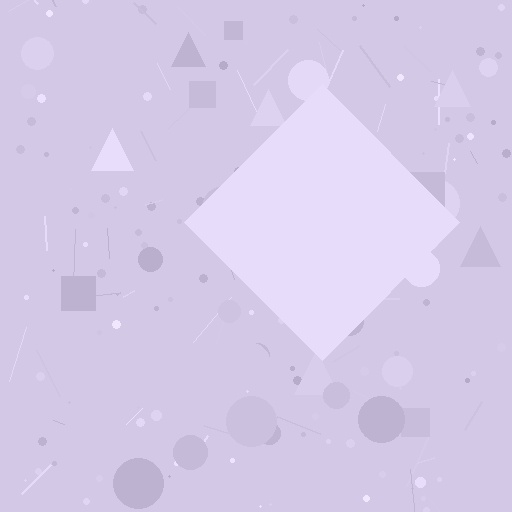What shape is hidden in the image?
A diamond is hidden in the image.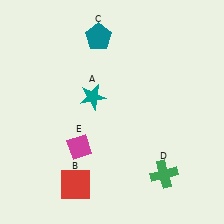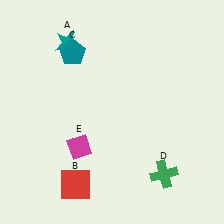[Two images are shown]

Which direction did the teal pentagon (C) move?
The teal pentagon (C) moved left.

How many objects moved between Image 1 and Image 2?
2 objects moved between the two images.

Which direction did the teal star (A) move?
The teal star (A) moved up.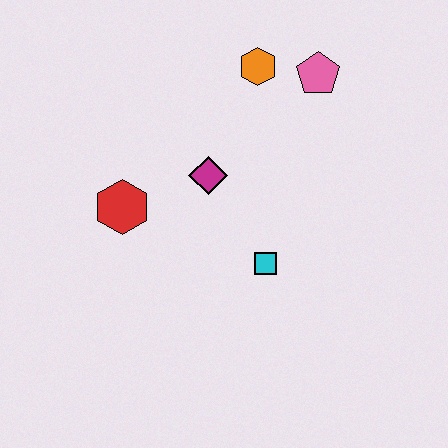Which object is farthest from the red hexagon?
The pink pentagon is farthest from the red hexagon.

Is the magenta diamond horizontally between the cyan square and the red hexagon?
Yes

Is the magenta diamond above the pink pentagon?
No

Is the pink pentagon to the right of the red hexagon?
Yes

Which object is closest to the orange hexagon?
The pink pentagon is closest to the orange hexagon.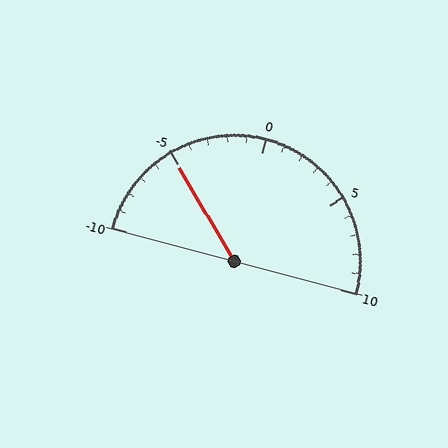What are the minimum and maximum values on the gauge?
The gauge ranges from -10 to 10.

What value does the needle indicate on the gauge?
The needle indicates approximately -5.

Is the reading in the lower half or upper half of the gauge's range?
The reading is in the lower half of the range (-10 to 10).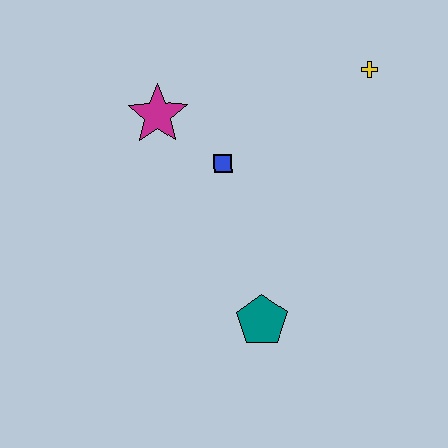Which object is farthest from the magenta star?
The teal pentagon is farthest from the magenta star.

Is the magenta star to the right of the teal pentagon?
No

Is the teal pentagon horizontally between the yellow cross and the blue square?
Yes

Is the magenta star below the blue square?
No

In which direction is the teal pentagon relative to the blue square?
The teal pentagon is below the blue square.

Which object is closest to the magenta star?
The blue square is closest to the magenta star.